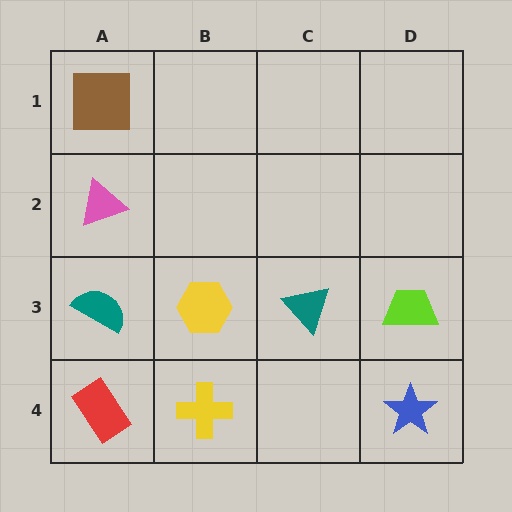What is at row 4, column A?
A red rectangle.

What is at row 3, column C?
A teal triangle.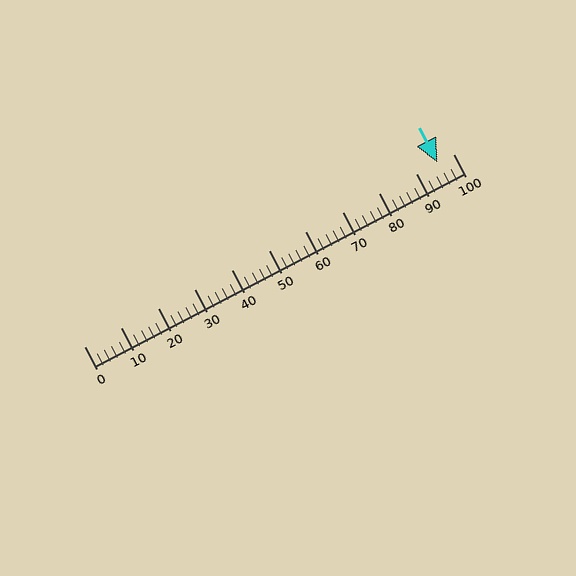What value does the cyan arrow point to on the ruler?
The cyan arrow points to approximately 96.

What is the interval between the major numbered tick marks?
The major tick marks are spaced 10 units apart.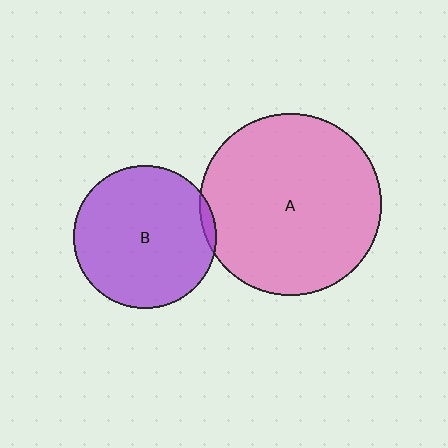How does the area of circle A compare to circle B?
Approximately 1.6 times.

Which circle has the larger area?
Circle A (pink).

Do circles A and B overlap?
Yes.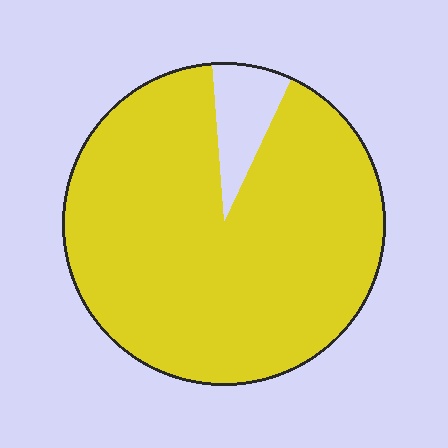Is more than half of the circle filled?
Yes.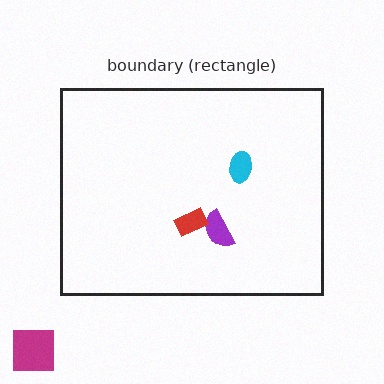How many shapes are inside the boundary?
3 inside, 1 outside.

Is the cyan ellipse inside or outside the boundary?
Inside.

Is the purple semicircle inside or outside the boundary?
Inside.